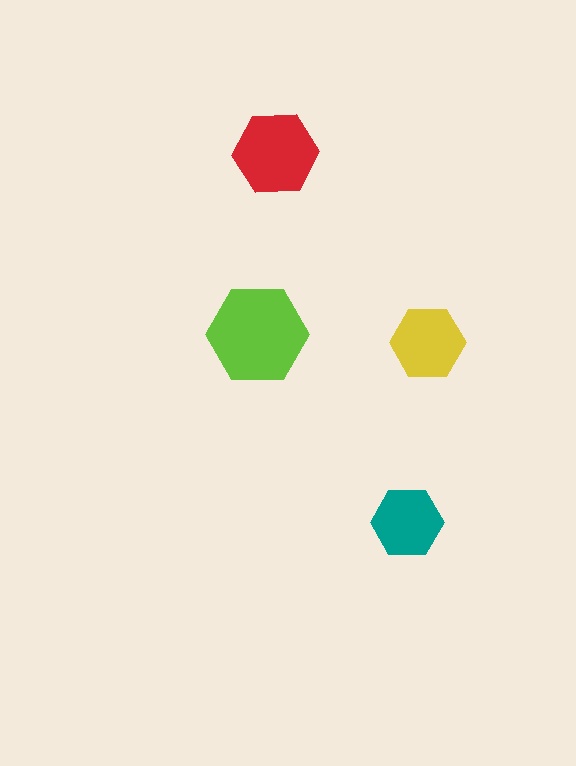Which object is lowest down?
The teal hexagon is bottommost.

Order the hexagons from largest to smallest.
the lime one, the red one, the yellow one, the teal one.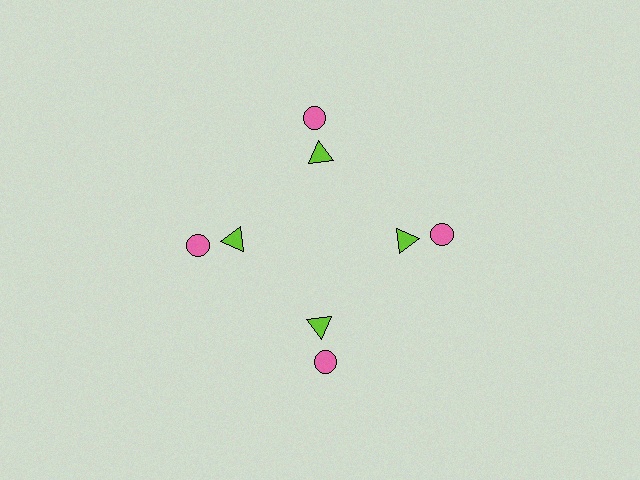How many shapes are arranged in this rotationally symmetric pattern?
There are 8 shapes, arranged in 4 groups of 2.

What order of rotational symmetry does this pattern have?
This pattern has 4-fold rotational symmetry.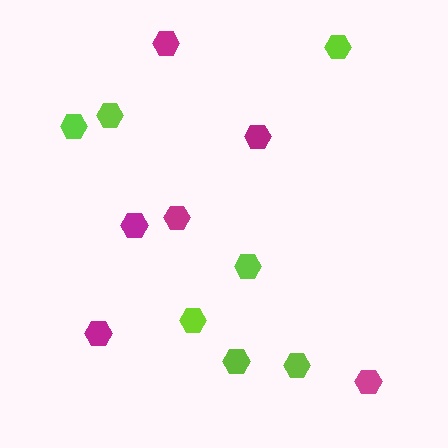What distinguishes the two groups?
There are 2 groups: one group of magenta hexagons (6) and one group of lime hexagons (7).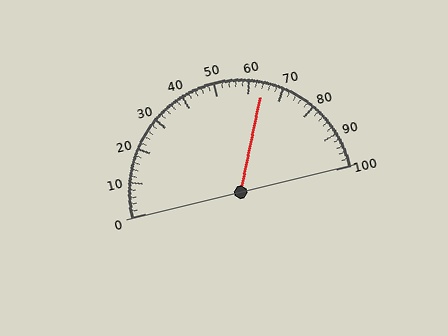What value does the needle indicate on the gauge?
The needle indicates approximately 64.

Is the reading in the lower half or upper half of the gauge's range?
The reading is in the upper half of the range (0 to 100).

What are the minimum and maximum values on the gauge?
The gauge ranges from 0 to 100.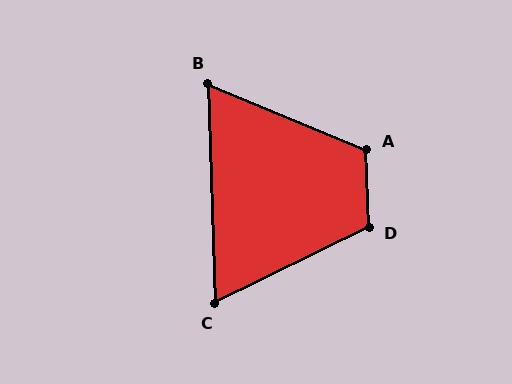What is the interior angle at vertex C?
Approximately 66 degrees (acute).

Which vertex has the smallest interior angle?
B, at approximately 66 degrees.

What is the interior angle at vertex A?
Approximately 114 degrees (obtuse).